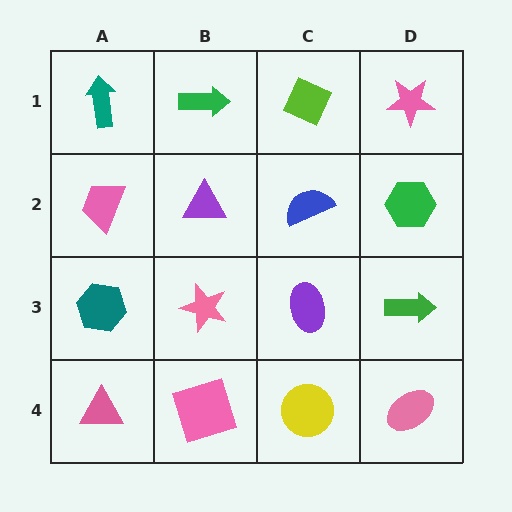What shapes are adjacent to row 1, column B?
A purple triangle (row 2, column B), a teal arrow (row 1, column A), a lime diamond (row 1, column C).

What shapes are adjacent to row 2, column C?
A lime diamond (row 1, column C), a purple ellipse (row 3, column C), a purple triangle (row 2, column B), a green hexagon (row 2, column D).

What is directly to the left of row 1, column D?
A lime diamond.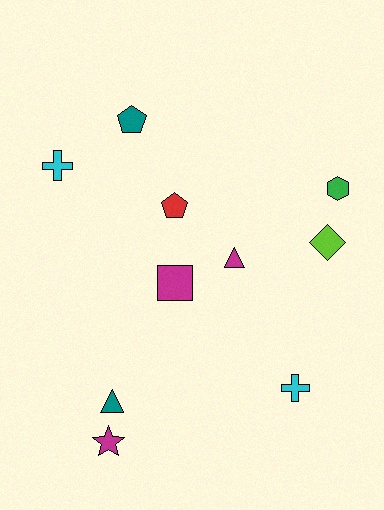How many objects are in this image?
There are 10 objects.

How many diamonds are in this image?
There is 1 diamond.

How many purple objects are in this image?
There are no purple objects.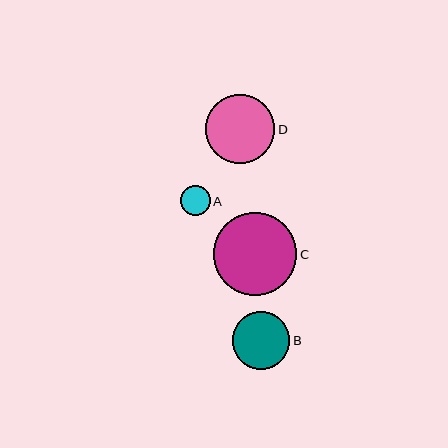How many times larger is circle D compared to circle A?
Circle D is approximately 2.3 times the size of circle A.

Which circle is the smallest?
Circle A is the smallest with a size of approximately 30 pixels.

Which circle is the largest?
Circle C is the largest with a size of approximately 83 pixels.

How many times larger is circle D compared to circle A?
Circle D is approximately 2.3 times the size of circle A.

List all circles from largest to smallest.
From largest to smallest: C, D, B, A.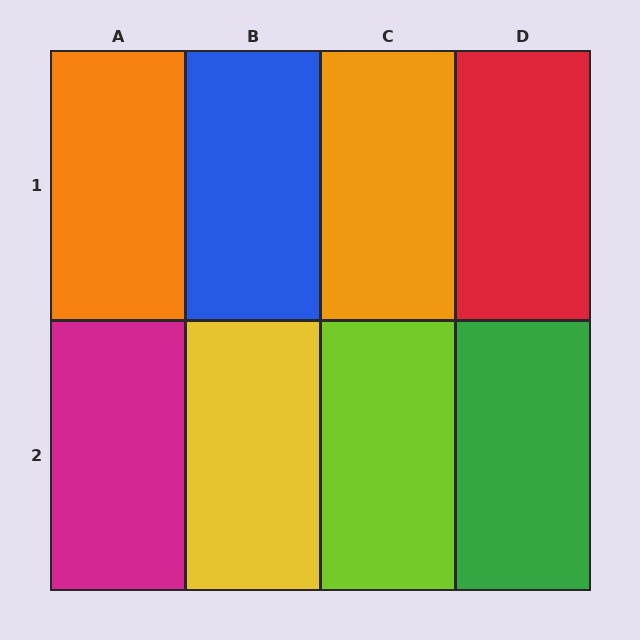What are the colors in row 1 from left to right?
Orange, blue, orange, red.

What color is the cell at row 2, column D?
Green.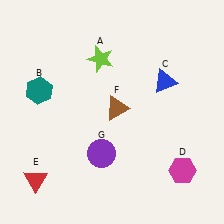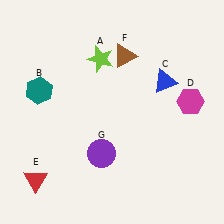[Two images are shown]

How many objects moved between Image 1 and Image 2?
2 objects moved between the two images.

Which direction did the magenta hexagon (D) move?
The magenta hexagon (D) moved up.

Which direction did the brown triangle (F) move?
The brown triangle (F) moved up.